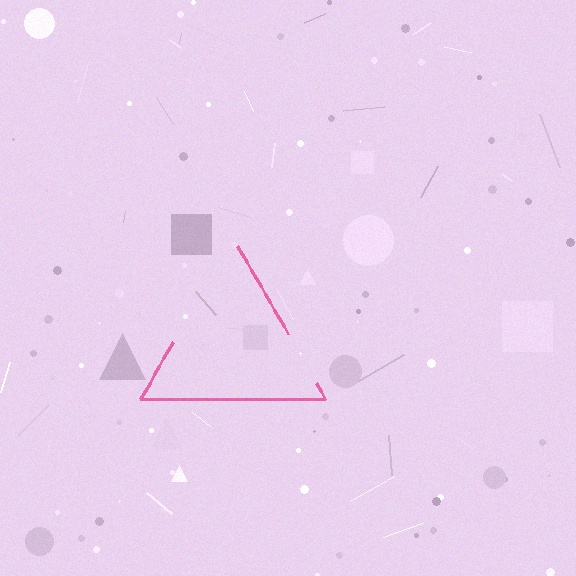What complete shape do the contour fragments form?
The contour fragments form a triangle.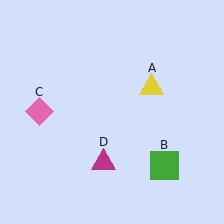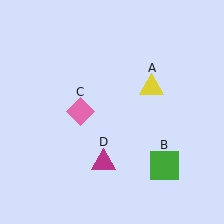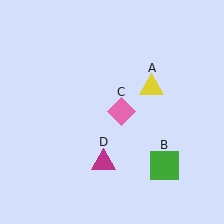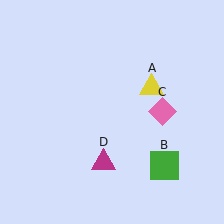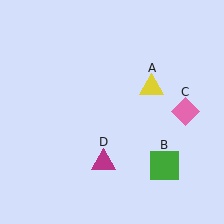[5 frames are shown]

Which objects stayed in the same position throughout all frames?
Yellow triangle (object A) and green square (object B) and magenta triangle (object D) remained stationary.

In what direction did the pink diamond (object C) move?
The pink diamond (object C) moved right.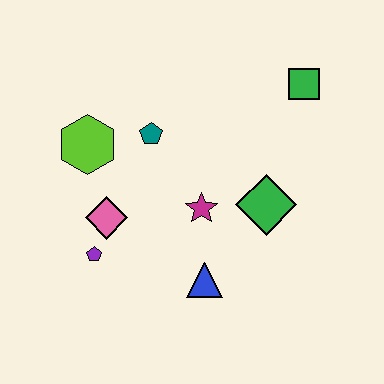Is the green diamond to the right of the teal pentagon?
Yes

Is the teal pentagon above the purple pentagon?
Yes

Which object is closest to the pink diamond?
The purple pentagon is closest to the pink diamond.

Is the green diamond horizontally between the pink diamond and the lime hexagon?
No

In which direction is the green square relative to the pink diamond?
The green square is to the right of the pink diamond.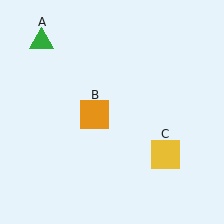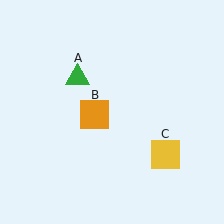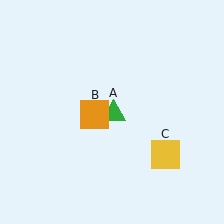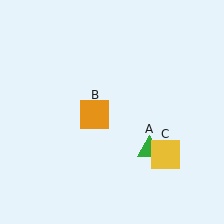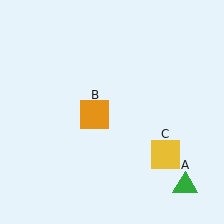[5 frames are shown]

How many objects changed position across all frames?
1 object changed position: green triangle (object A).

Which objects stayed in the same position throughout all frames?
Orange square (object B) and yellow square (object C) remained stationary.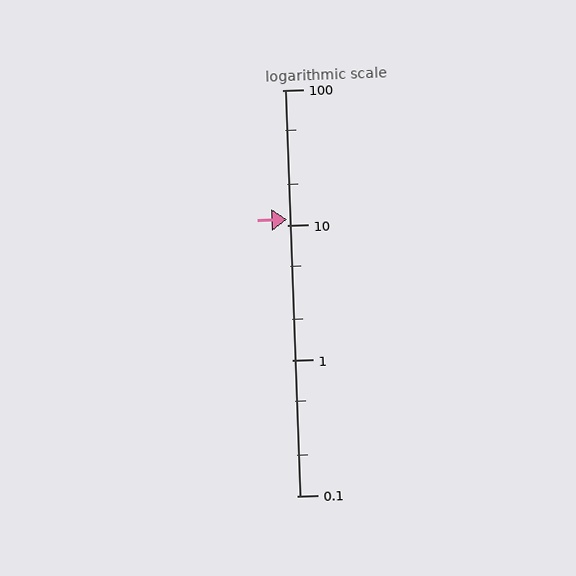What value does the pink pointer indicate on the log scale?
The pointer indicates approximately 11.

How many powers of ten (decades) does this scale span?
The scale spans 3 decades, from 0.1 to 100.